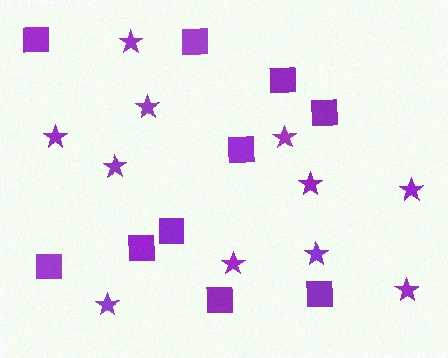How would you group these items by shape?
There are 2 groups: one group of squares (10) and one group of stars (11).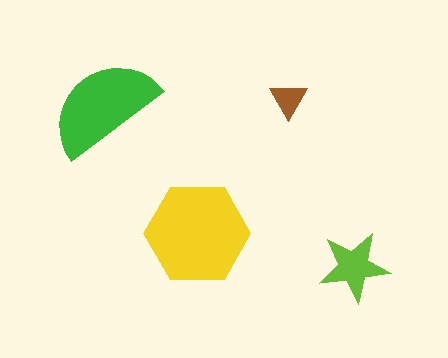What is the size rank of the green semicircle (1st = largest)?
2nd.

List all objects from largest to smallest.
The yellow hexagon, the green semicircle, the lime star, the brown triangle.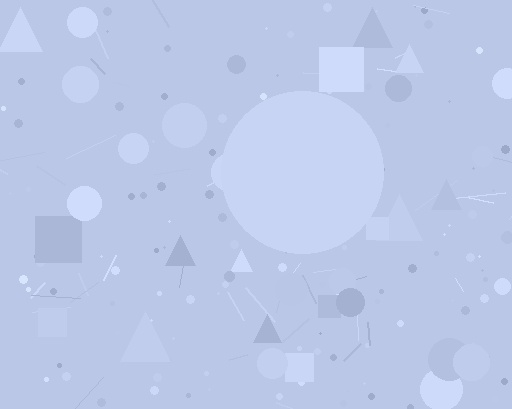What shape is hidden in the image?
A circle is hidden in the image.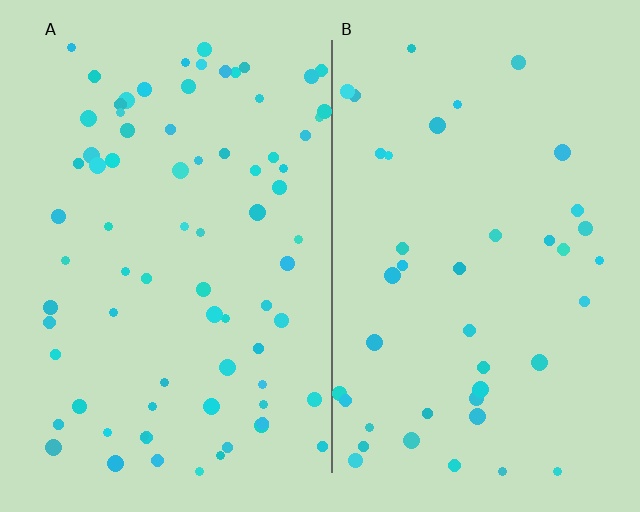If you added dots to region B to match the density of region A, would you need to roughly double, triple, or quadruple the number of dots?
Approximately double.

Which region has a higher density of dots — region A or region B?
A (the left).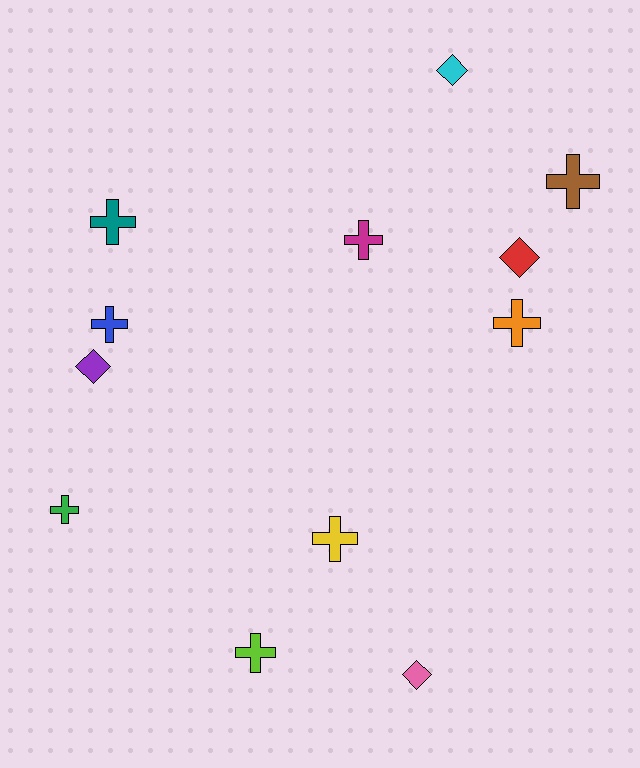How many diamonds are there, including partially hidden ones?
There are 4 diamonds.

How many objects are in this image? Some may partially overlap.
There are 12 objects.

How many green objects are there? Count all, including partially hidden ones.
There is 1 green object.